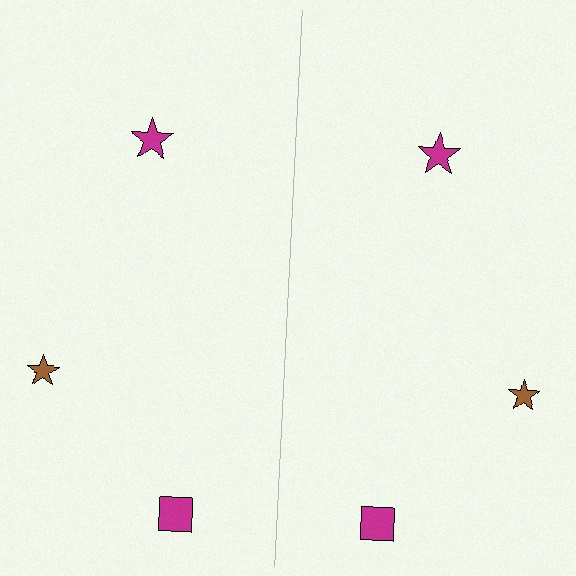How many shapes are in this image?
There are 6 shapes in this image.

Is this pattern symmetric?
Yes, this pattern has bilateral (reflection) symmetry.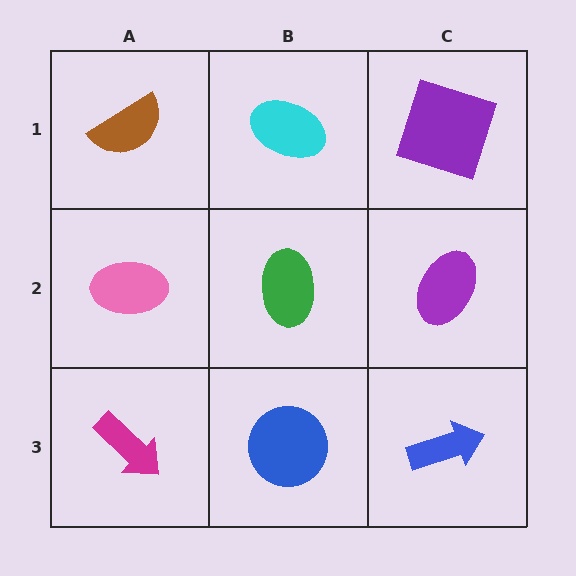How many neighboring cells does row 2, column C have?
3.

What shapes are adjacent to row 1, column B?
A green ellipse (row 2, column B), a brown semicircle (row 1, column A), a purple square (row 1, column C).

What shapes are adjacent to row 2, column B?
A cyan ellipse (row 1, column B), a blue circle (row 3, column B), a pink ellipse (row 2, column A), a purple ellipse (row 2, column C).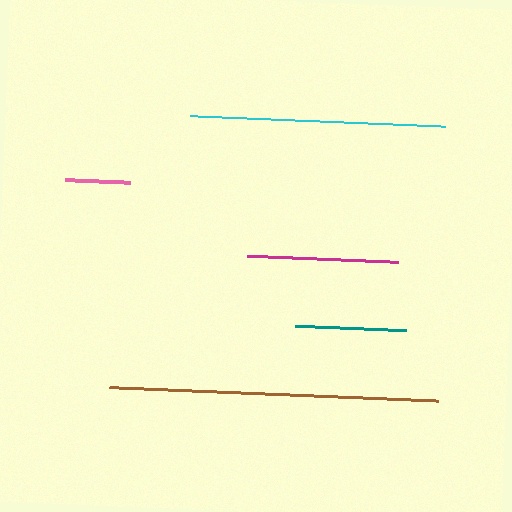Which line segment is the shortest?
The pink line is the shortest at approximately 65 pixels.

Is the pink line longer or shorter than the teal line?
The teal line is longer than the pink line.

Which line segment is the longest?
The brown line is the longest at approximately 329 pixels.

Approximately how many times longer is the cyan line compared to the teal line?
The cyan line is approximately 2.3 times the length of the teal line.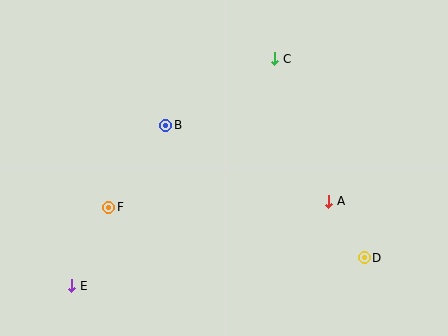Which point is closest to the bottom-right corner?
Point D is closest to the bottom-right corner.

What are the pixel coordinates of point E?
Point E is at (72, 286).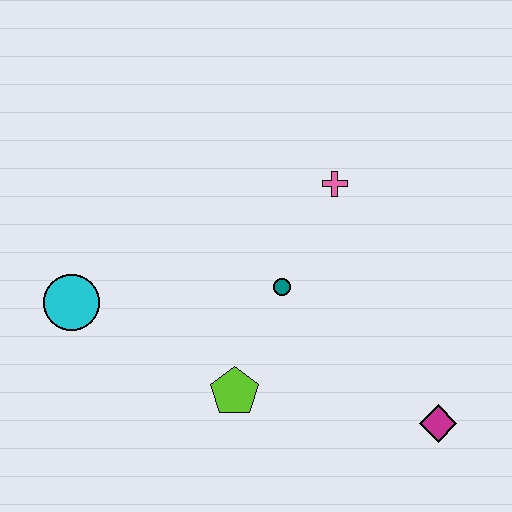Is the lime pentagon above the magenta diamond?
Yes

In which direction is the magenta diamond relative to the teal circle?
The magenta diamond is to the right of the teal circle.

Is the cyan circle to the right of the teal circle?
No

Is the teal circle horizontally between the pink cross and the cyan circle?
Yes